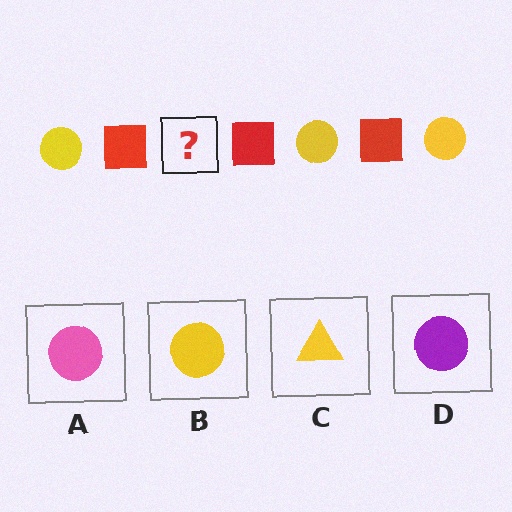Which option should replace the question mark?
Option B.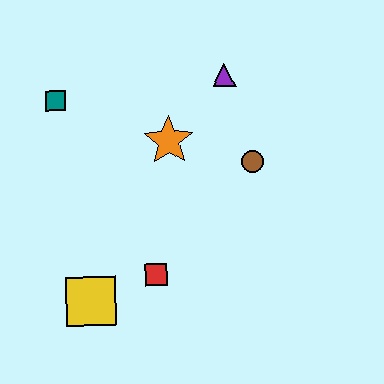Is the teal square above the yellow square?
Yes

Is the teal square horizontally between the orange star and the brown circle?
No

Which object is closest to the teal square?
The orange star is closest to the teal square.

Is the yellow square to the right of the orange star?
No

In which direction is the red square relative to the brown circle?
The red square is below the brown circle.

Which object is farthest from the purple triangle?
The yellow square is farthest from the purple triangle.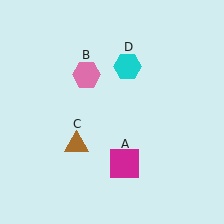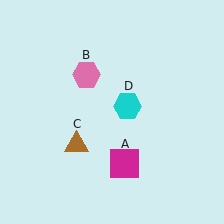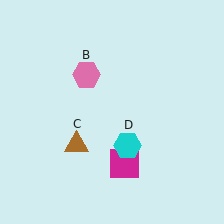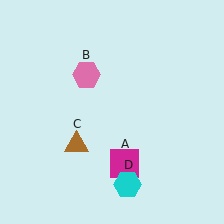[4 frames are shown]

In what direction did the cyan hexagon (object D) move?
The cyan hexagon (object D) moved down.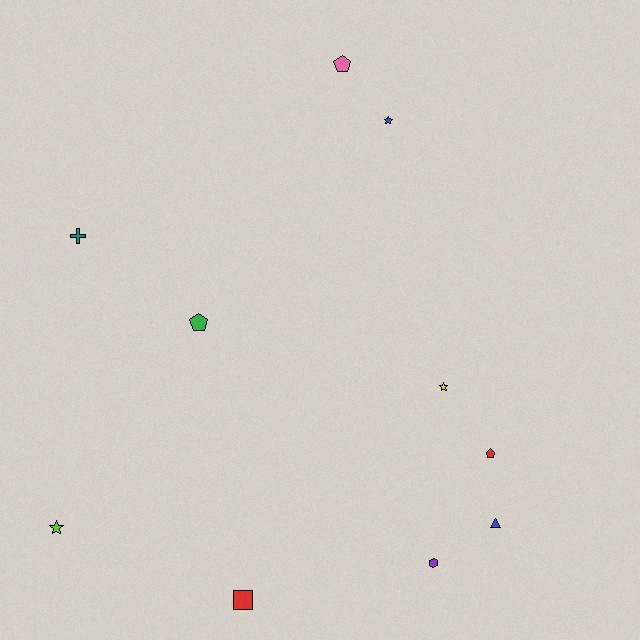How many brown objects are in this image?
There are no brown objects.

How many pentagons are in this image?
There are 3 pentagons.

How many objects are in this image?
There are 10 objects.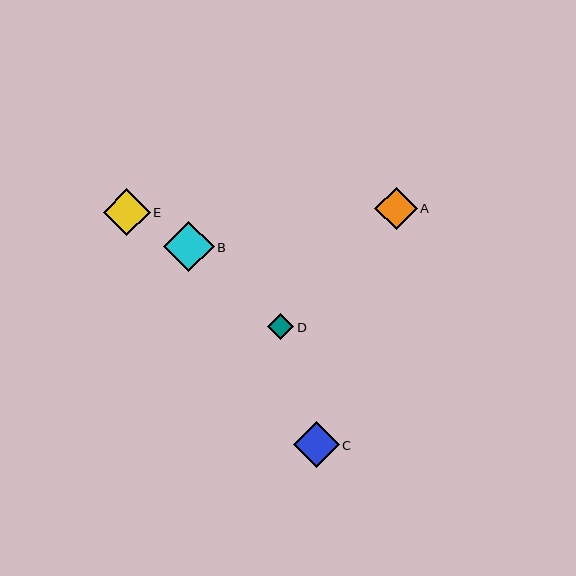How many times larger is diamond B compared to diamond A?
Diamond B is approximately 1.2 times the size of diamond A.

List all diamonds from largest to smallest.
From largest to smallest: B, E, C, A, D.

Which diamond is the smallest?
Diamond D is the smallest with a size of approximately 26 pixels.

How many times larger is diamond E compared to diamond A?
Diamond E is approximately 1.1 times the size of diamond A.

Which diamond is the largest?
Diamond B is the largest with a size of approximately 51 pixels.